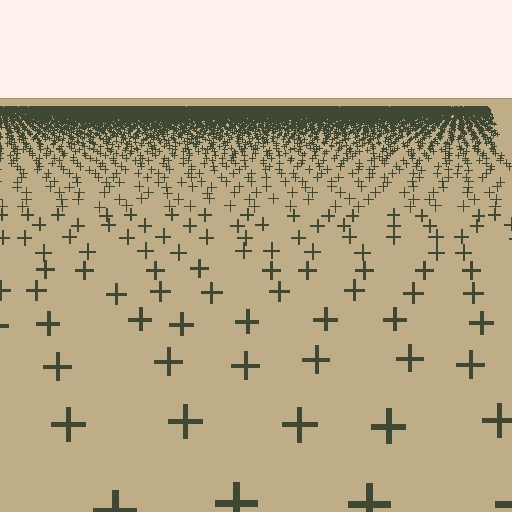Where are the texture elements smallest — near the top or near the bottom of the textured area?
Near the top.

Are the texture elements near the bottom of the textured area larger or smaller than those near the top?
Larger. Near the bottom, elements are closer to the viewer and appear at a bigger on-screen size.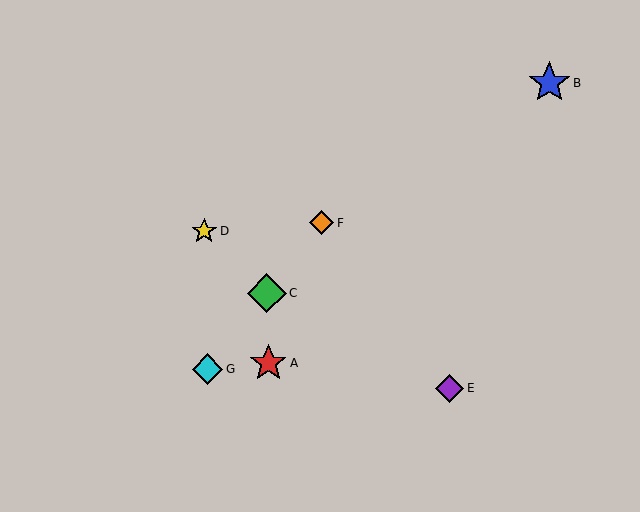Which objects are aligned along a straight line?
Objects C, F, G are aligned along a straight line.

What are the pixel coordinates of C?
Object C is at (267, 293).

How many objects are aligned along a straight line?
3 objects (C, F, G) are aligned along a straight line.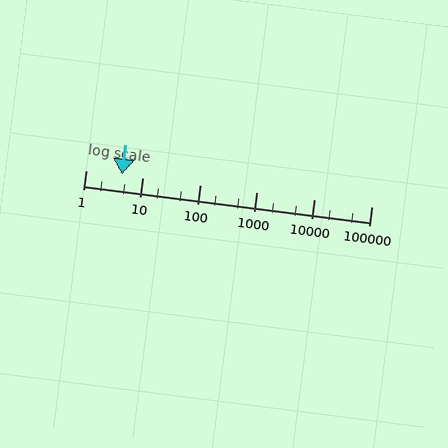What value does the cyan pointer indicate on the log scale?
The pointer indicates approximately 4.3.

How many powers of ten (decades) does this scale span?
The scale spans 5 decades, from 1 to 100000.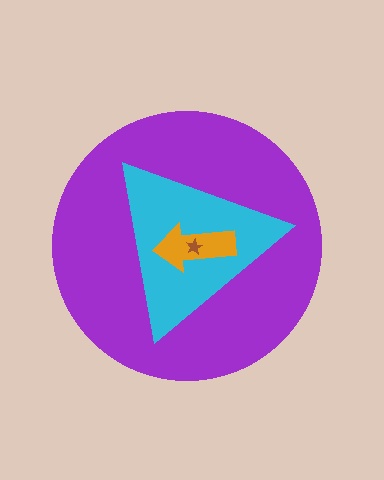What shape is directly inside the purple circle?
The cyan triangle.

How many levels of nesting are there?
4.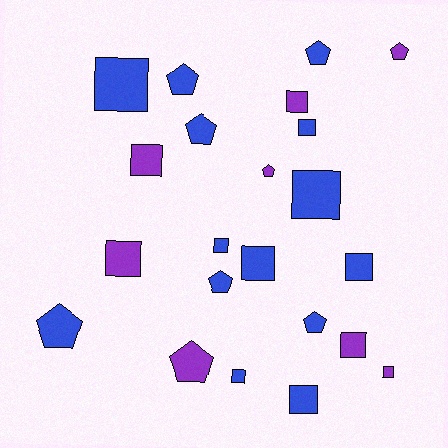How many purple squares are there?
There are 5 purple squares.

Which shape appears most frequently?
Square, with 13 objects.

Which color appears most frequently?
Blue, with 14 objects.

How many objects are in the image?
There are 22 objects.